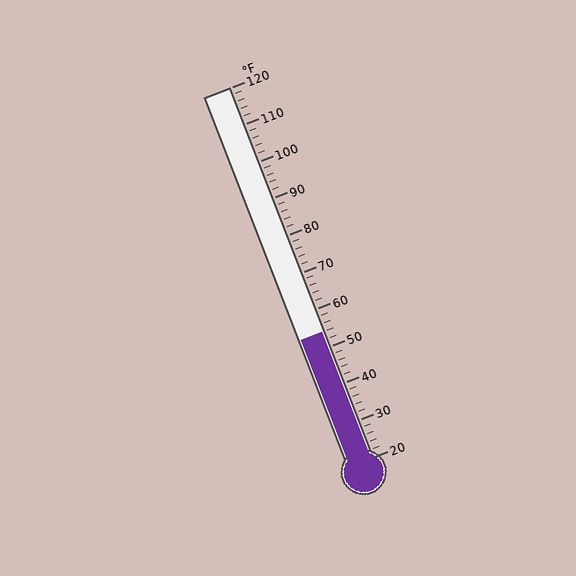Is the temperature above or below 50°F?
The temperature is above 50°F.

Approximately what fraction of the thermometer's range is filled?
The thermometer is filled to approximately 35% of its range.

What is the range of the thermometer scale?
The thermometer scale ranges from 20°F to 120°F.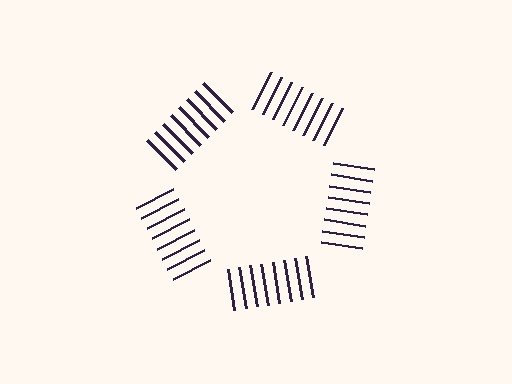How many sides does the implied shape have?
5 sides — the line-ends trace a pentagon.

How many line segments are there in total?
40 — 8 along each of the 5 edges.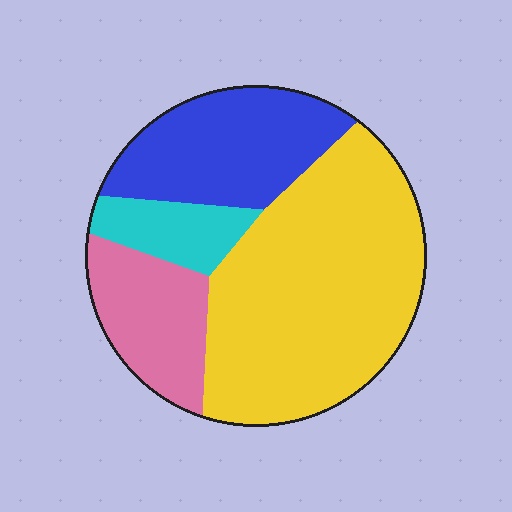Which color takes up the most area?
Yellow, at roughly 50%.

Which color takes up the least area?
Cyan, at roughly 10%.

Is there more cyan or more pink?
Pink.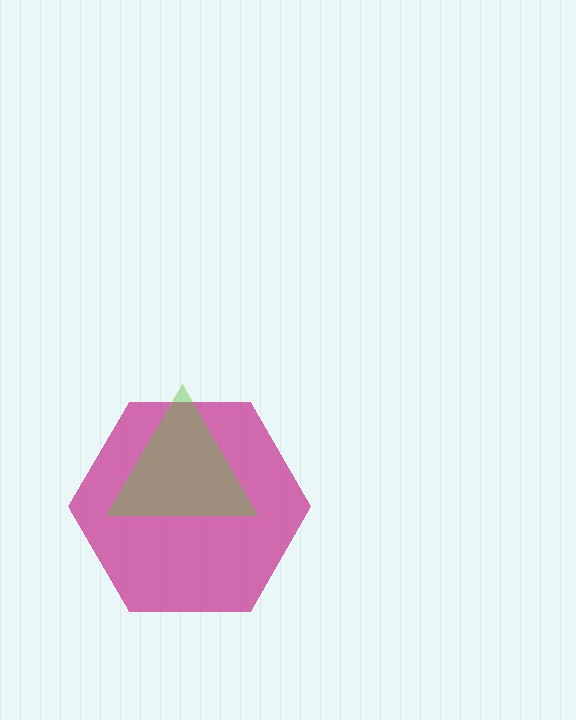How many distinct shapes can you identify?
There are 2 distinct shapes: a magenta hexagon, a lime triangle.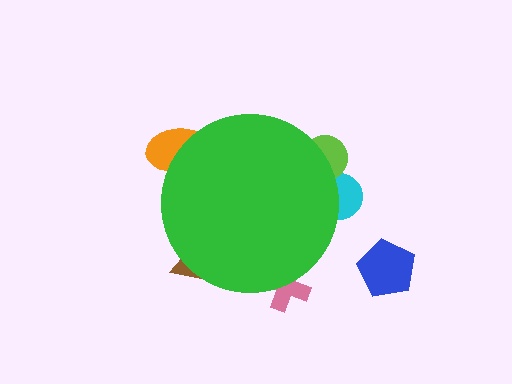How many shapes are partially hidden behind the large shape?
5 shapes are partially hidden.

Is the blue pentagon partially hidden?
No, the blue pentagon is fully visible.